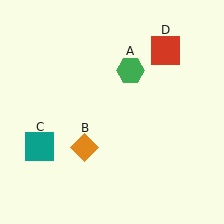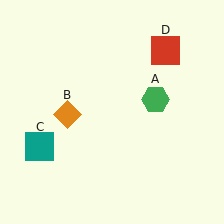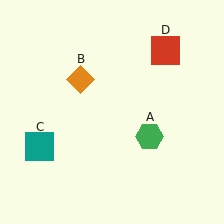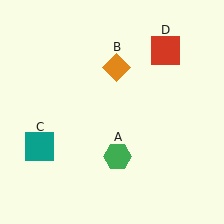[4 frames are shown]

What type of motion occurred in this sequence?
The green hexagon (object A), orange diamond (object B) rotated clockwise around the center of the scene.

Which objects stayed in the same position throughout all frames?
Teal square (object C) and red square (object D) remained stationary.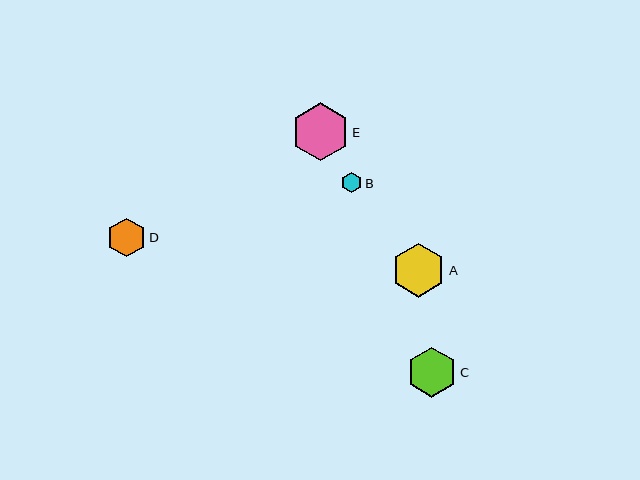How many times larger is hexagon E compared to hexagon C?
Hexagon E is approximately 1.2 times the size of hexagon C.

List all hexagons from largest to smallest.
From largest to smallest: E, A, C, D, B.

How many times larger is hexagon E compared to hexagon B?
Hexagon E is approximately 2.9 times the size of hexagon B.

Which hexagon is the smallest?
Hexagon B is the smallest with a size of approximately 20 pixels.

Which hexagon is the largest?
Hexagon E is the largest with a size of approximately 58 pixels.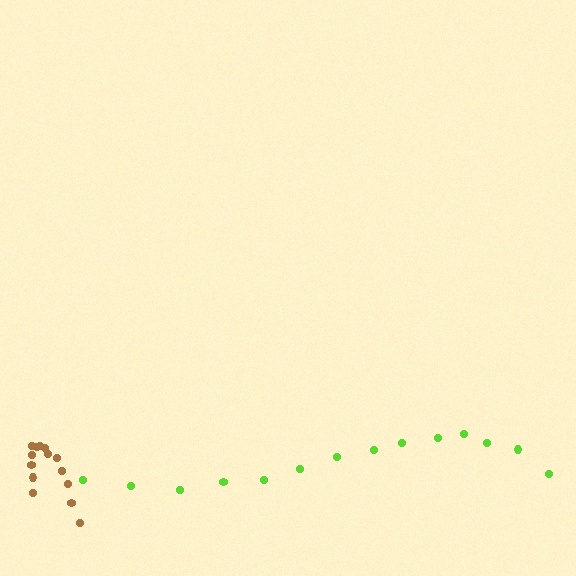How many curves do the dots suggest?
There are 2 distinct paths.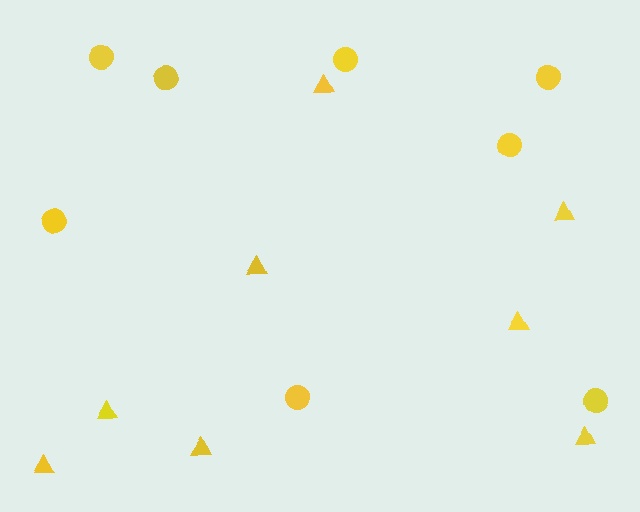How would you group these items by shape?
There are 2 groups: one group of triangles (8) and one group of circles (8).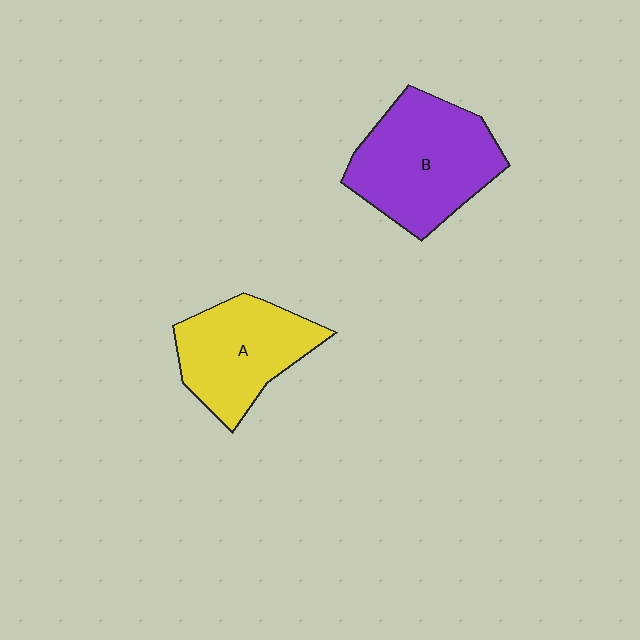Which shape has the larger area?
Shape B (purple).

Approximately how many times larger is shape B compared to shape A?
Approximately 1.2 times.